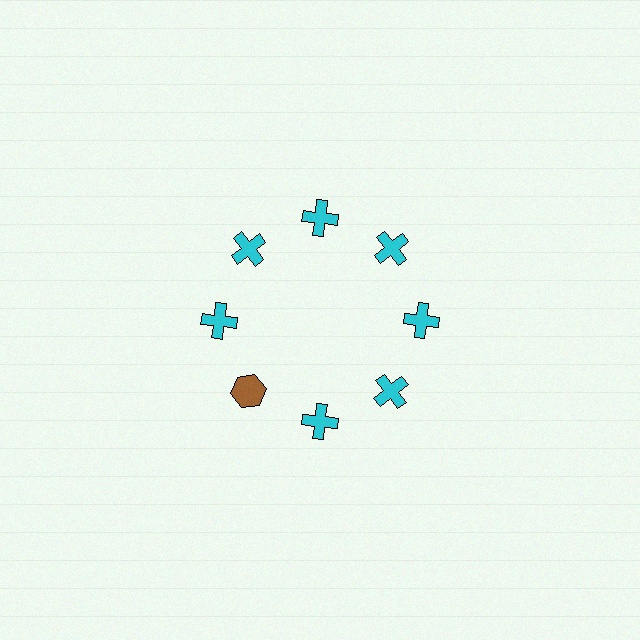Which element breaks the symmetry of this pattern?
The brown hexagon at roughly the 8 o'clock position breaks the symmetry. All other shapes are cyan crosses.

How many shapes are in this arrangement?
There are 8 shapes arranged in a ring pattern.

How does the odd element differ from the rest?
It differs in both color (brown instead of cyan) and shape (hexagon instead of cross).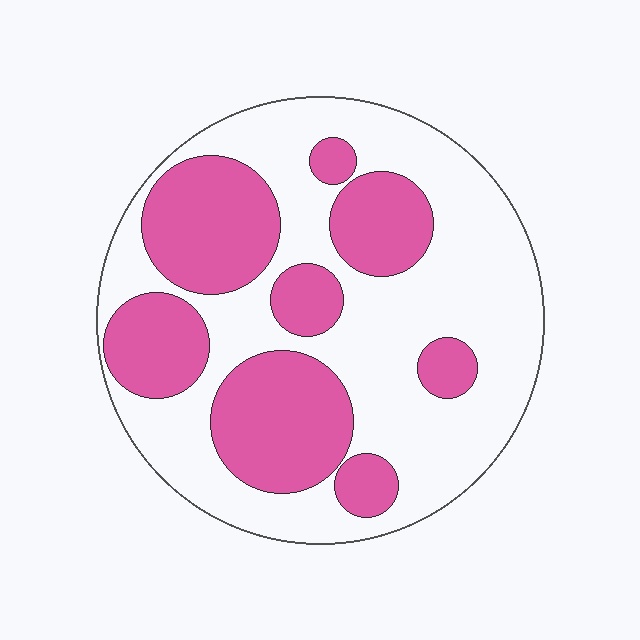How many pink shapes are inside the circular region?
8.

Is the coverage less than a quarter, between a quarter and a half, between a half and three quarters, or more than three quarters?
Between a quarter and a half.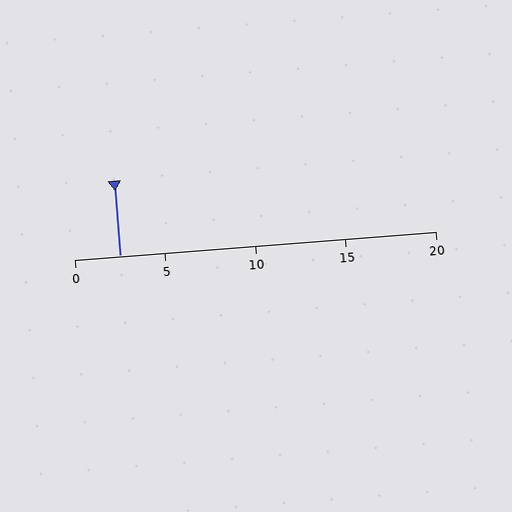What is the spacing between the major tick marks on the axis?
The major ticks are spaced 5 apart.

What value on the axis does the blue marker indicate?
The marker indicates approximately 2.5.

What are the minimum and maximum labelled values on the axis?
The axis runs from 0 to 20.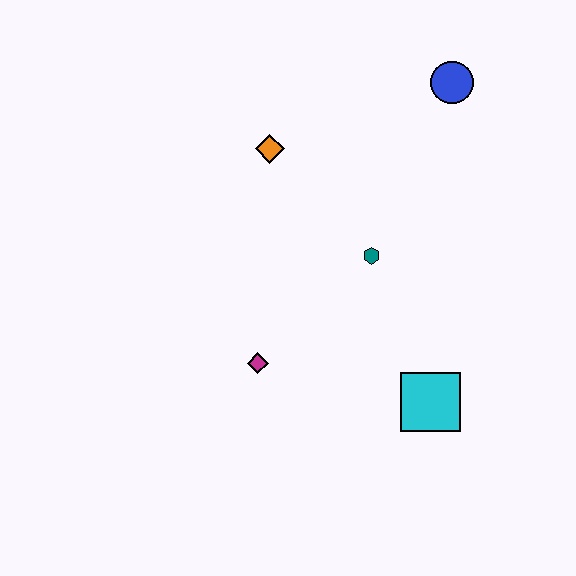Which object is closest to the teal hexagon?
The orange diamond is closest to the teal hexagon.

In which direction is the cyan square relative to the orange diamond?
The cyan square is below the orange diamond.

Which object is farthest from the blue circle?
The magenta diamond is farthest from the blue circle.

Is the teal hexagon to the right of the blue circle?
No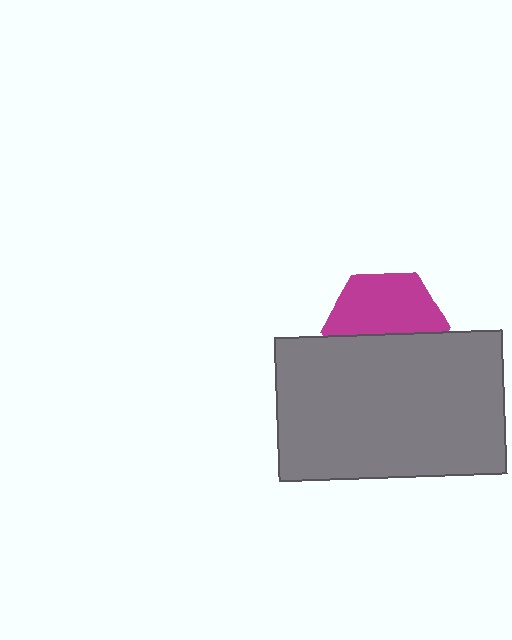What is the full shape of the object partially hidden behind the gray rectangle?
The partially hidden object is a magenta hexagon.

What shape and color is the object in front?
The object in front is a gray rectangle.